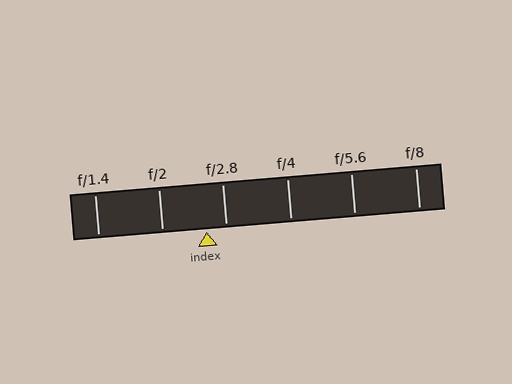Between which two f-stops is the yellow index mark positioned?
The index mark is between f/2 and f/2.8.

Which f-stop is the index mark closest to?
The index mark is closest to f/2.8.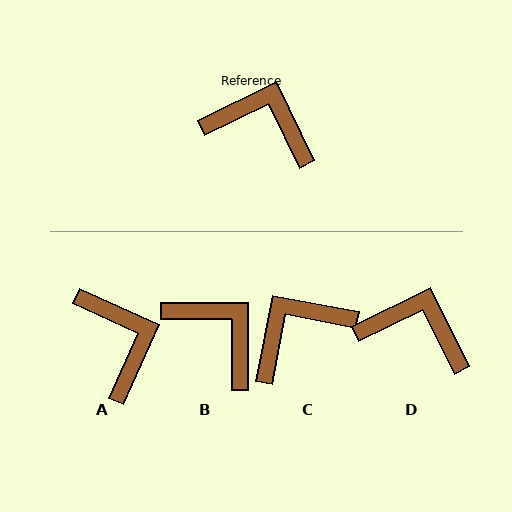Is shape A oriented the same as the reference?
No, it is off by about 50 degrees.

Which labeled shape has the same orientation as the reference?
D.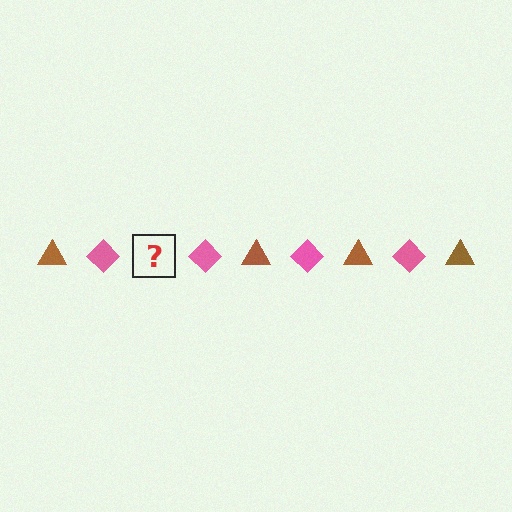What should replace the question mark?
The question mark should be replaced with a brown triangle.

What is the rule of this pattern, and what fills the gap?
The rule is that the pattern alternates between brown triangle and pink diamond. The gap should be filled with a brown triangle.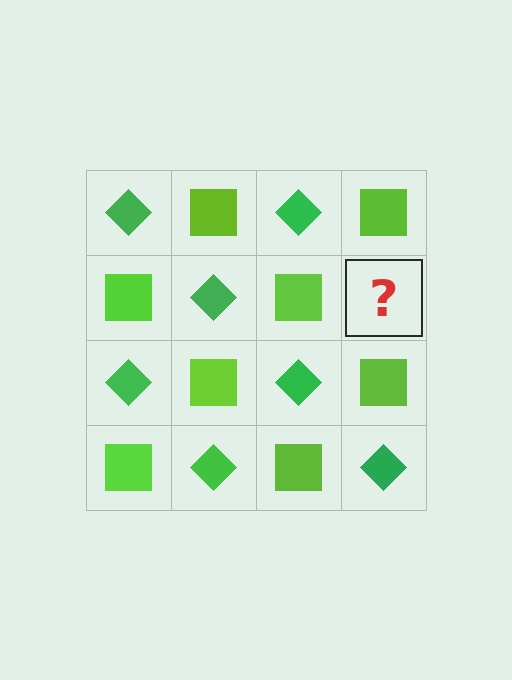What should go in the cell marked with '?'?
The missing cell should contain a green diamond.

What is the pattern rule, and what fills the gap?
The rule is that it alternates green diamond and lime square in a checkerboard pattern. The gap should be filled with a green diamond.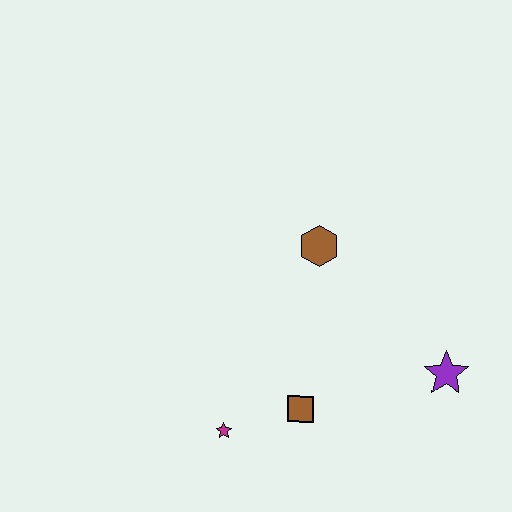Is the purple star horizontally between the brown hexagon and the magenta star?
No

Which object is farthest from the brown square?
The brown hexagon is farthest from the brown square.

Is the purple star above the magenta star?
Yes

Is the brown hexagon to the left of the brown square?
No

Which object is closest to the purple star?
The brown square is closest to the purple star.